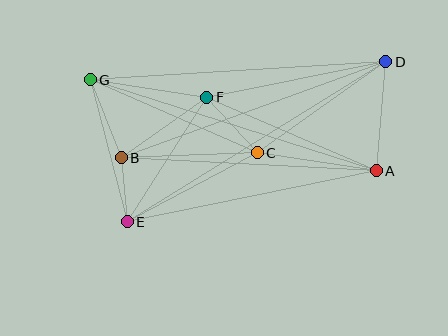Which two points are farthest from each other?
Points D and E are farthest from each other.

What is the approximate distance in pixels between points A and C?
The distance between A and C is approximately 120 pixels.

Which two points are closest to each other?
Points B and E are closest to each other.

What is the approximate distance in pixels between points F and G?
The distance between F and G is approximately 118 pixels.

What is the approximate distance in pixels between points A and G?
The distance between A and G is approximately 300 pixels.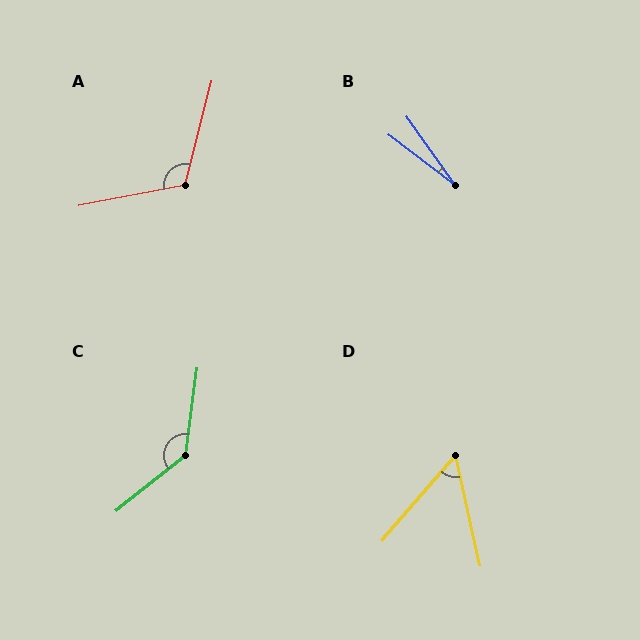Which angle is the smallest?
B, at approximately 18 degrees.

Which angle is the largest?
C, at approximately 137 degrees.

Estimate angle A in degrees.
Approximately 115 degrees.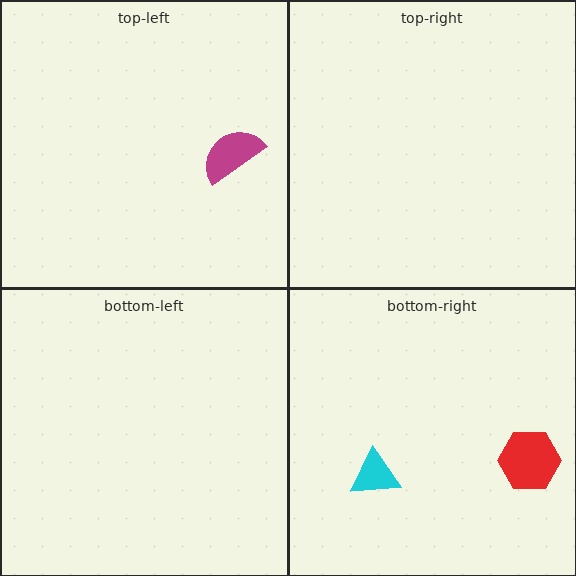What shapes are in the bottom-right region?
The red hexagon, the cyan triangle.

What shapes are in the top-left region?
The magenta semicircle.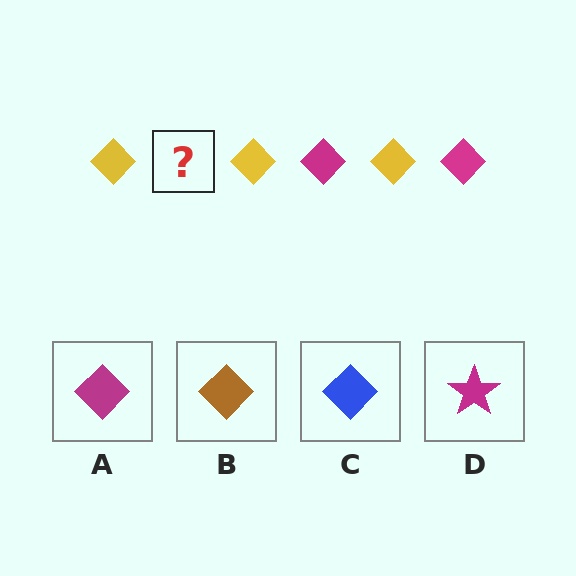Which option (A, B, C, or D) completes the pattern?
A.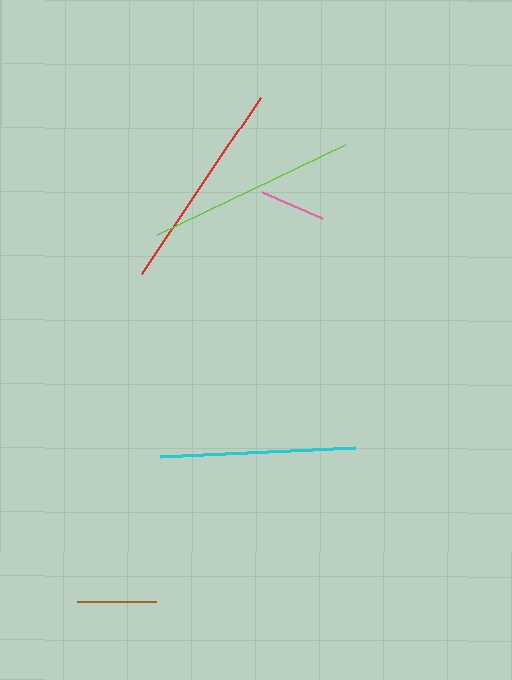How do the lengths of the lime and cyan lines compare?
The lime and cyan lines are approximately the same length.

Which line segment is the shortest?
The pink line is the shortest at approximately 66 pixels.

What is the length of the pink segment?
The pink segment is approximately 66 pixels long.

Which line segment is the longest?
The red line is the longest at approximately 211 pixels.